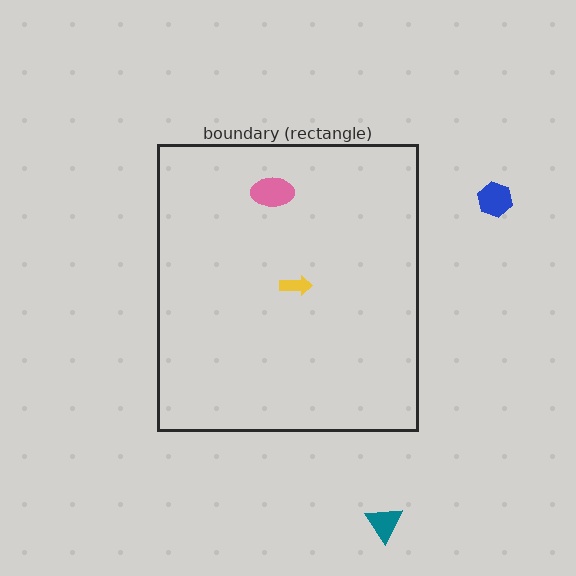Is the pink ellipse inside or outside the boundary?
Inside.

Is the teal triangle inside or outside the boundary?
Outside.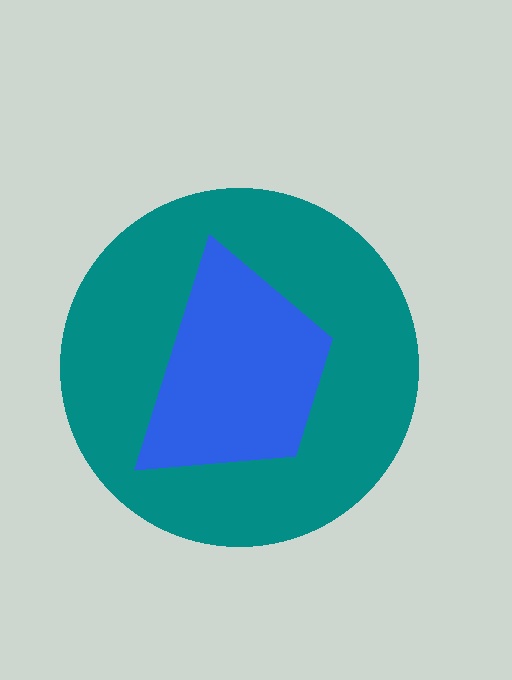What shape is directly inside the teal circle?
The blue trapezoid.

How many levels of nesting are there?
2.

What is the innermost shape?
The blue trapezoid.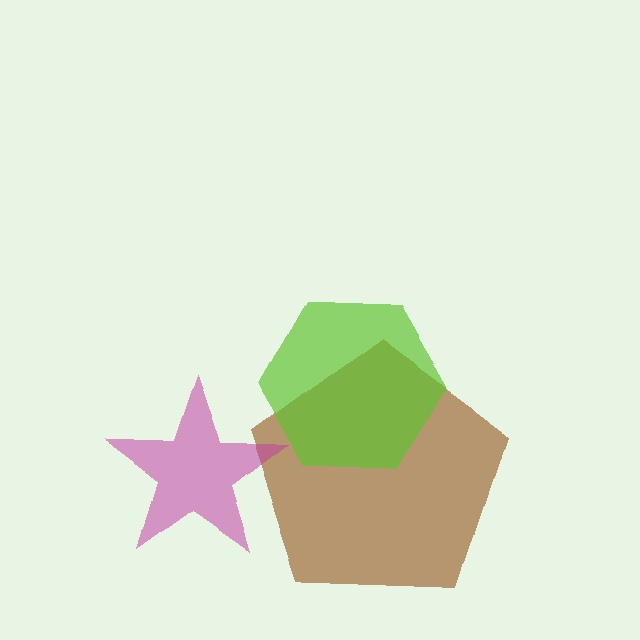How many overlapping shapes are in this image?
There are 3 overlapping shapes in the image.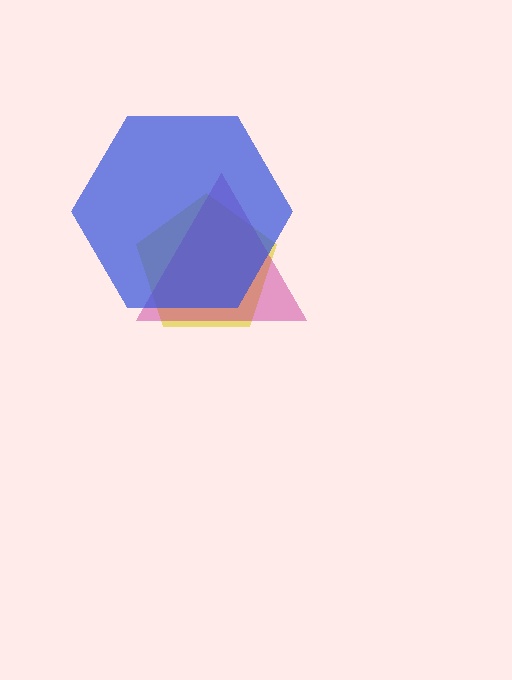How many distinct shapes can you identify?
There are 3 distinct shapes: a yellow pentagon, a magenta triangle, a blue hexagon.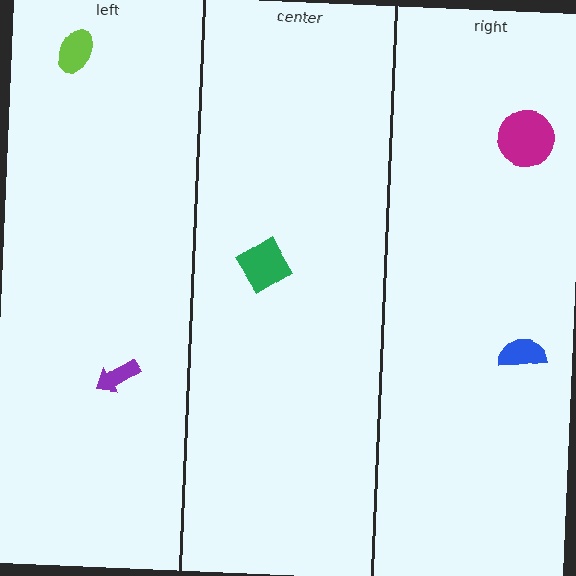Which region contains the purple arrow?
The left region.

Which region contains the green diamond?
The center region.